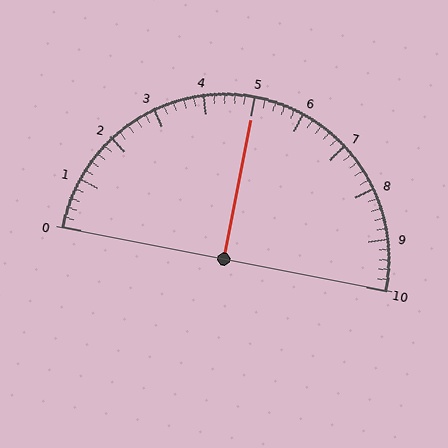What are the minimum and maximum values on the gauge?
The gauge ranges from 0 to 10.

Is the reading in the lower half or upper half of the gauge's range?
The reading is in the upper half of the range (0 to 10).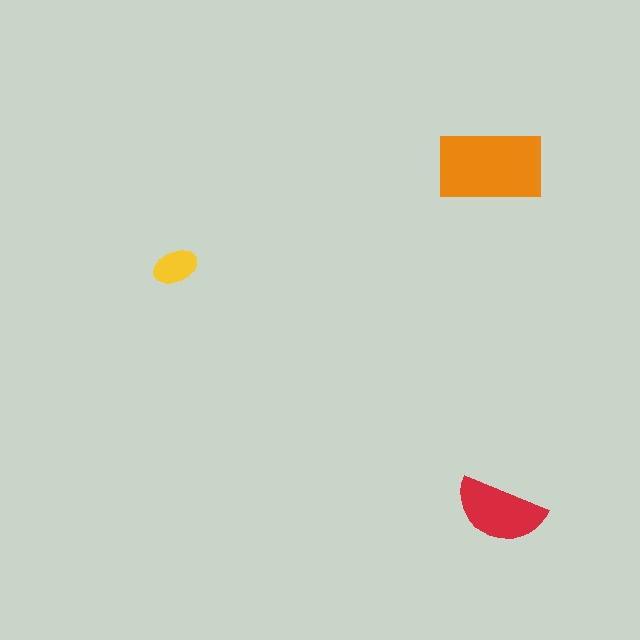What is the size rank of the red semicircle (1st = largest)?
2nd.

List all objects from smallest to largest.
The yellow ellipse, the red semicircle, the orange rectangle.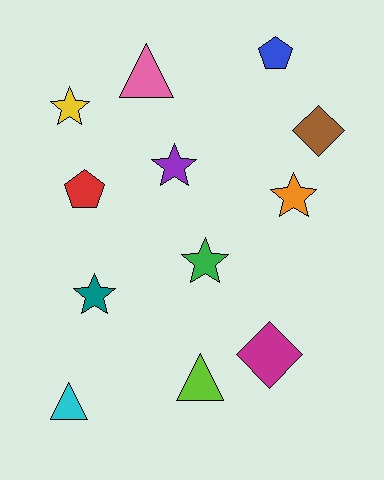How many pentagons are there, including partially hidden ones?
There are 2 pentagons.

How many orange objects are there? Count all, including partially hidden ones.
There is 1 orange object.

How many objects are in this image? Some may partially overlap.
There are 12 objects.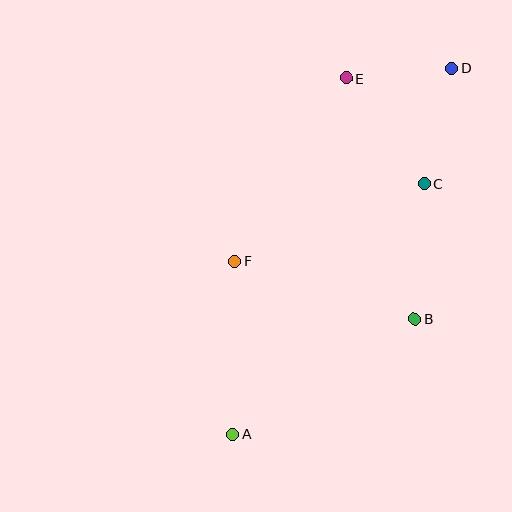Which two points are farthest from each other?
Points A and D are farthest from each other.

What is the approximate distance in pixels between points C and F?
The distance between C and F is approximately 205 pixels.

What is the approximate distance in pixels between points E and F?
The distance between E and F is approximately 215 pixels.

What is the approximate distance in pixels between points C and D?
The distance between C and D is approximately 118 pixels.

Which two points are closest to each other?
Points D and E are closest to each other.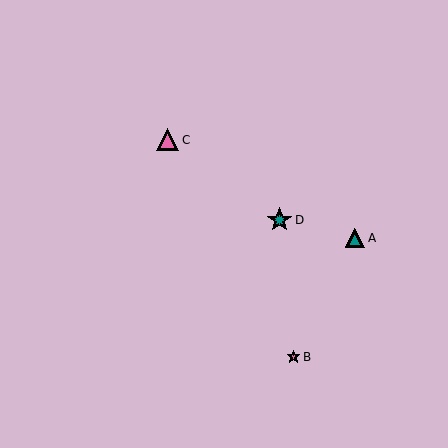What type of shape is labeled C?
Shape C is a pink triangle.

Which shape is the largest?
The teal star (labeled D) is the largest.